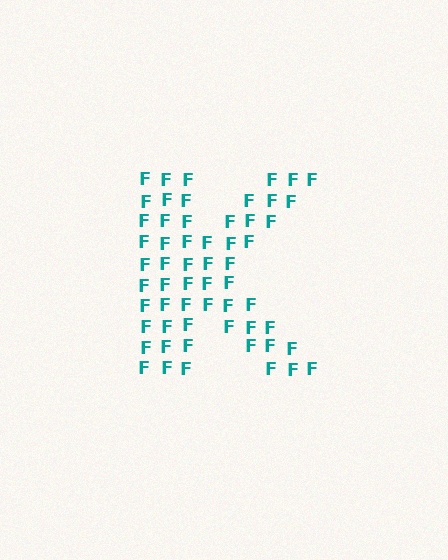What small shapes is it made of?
It is made of small letter F's.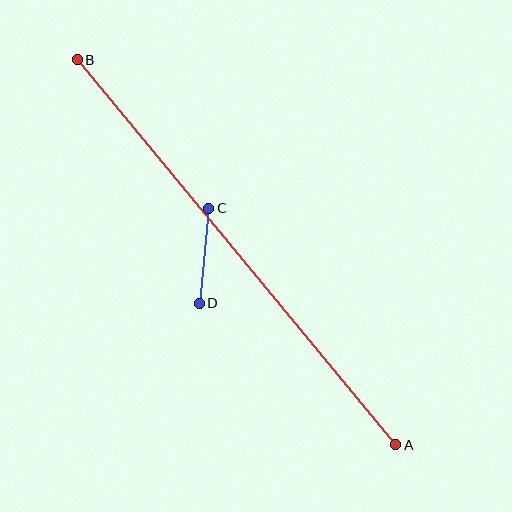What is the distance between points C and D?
The distance is approximately 95 pixels.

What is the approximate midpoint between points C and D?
The midpoint is at approximately (204, 256) pixels.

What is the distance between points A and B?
The distance is approximately 499 pixels.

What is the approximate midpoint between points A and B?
The midpoint is at approximately (236, 252) pixels.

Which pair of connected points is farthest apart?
Points A and B are farthest apart.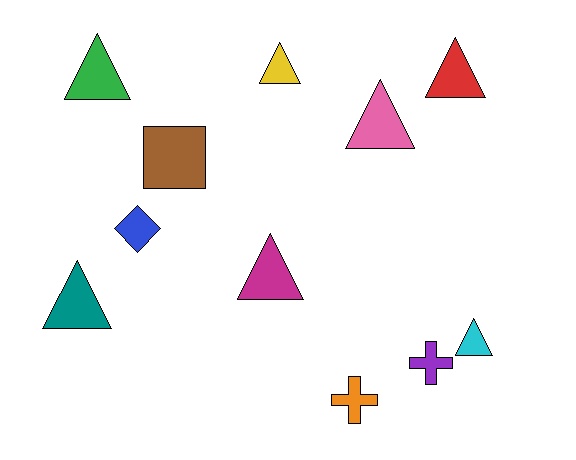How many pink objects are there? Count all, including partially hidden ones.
There is 1 pink object.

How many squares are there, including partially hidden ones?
There is 1 square.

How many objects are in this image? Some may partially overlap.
There are 11 objects.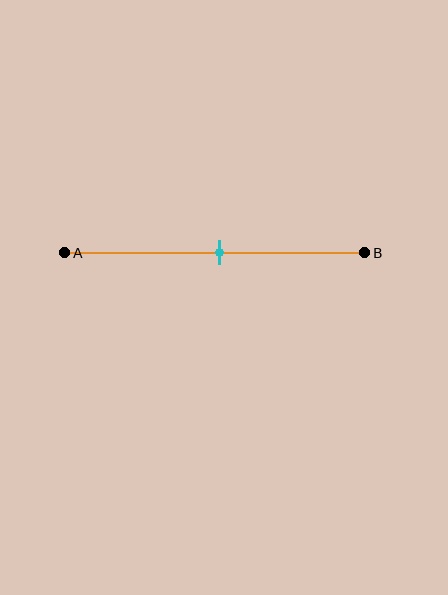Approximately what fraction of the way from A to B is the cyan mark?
The cyan mark is approximately 50% of the way from A to B.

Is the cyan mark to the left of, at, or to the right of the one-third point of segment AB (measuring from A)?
The cyan mark is to the right of the one-third point of segment AB.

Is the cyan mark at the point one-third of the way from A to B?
No, the mark is at about 50% from A, not at the 33% one-third point.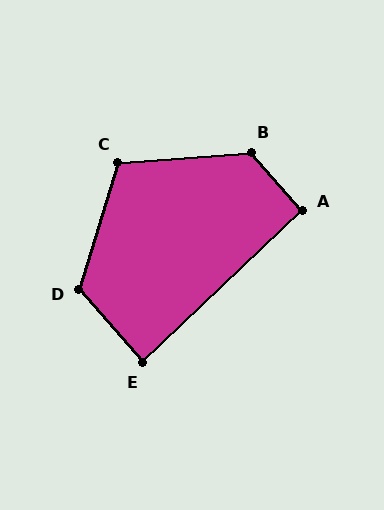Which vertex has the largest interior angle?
B, at approximately 127 degrees.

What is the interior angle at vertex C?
Approximately 112 degrees (obtuse).